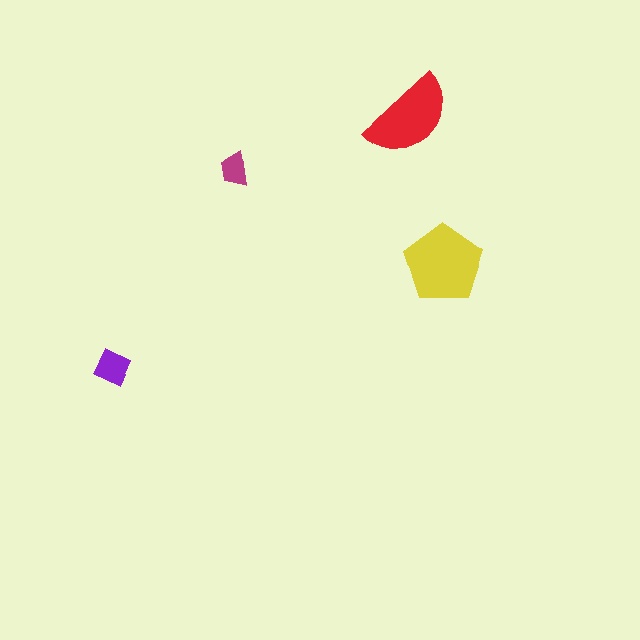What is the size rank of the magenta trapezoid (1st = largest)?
4th.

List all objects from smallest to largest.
The magenta trapezoid, the purple diamond, the red semicircle, the yellow pentagon.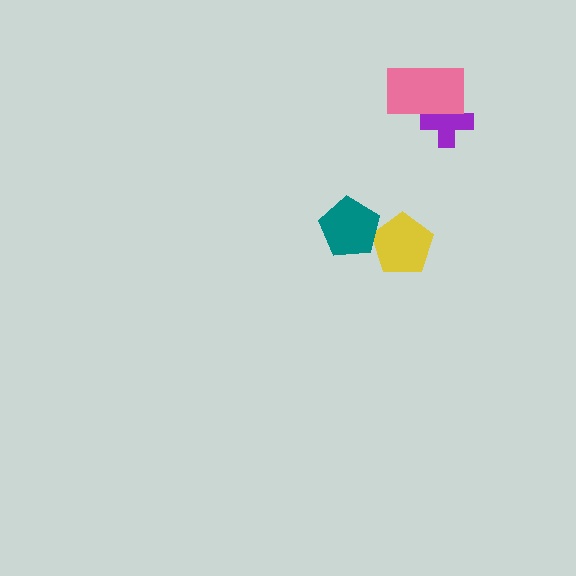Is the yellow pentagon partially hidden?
Yes, it is partially covered by another shape.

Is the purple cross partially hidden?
Yes, it is partially covered by another shape.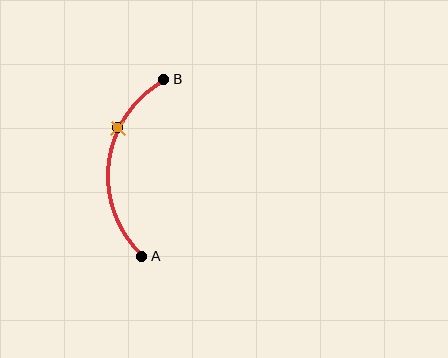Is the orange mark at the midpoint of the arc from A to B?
No. The orange mark lies on the arc but is closer to endpoint B. The arc midpoint would be at the point on the curve equidistant along the arc from both A and B.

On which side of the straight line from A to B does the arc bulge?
The arc bulges to the left of the straight line connecting A and B.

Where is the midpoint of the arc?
The arc midpoint is the point on the curve farthest from the straight line joining A and B. It sits to the left of that line.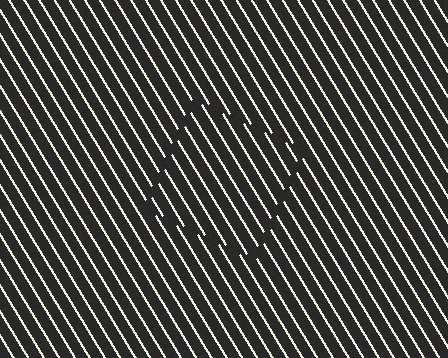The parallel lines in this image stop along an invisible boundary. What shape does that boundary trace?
An illusory square. The interior of the shape contains the same grating, shifted by half a period — the contour is defined by the phase discontinuity where line-ends from the inner and outer gratings abut.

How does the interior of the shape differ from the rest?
The interior of the shape contains the same grating, shifted by half a period — the contour is defined by the phase discontinuity where line-ends from the inner and outer gratings abut.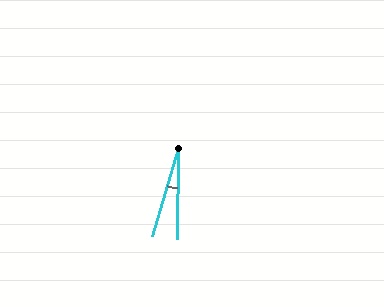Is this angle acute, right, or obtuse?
It is acute.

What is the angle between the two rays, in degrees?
Approximately 16 degrees.